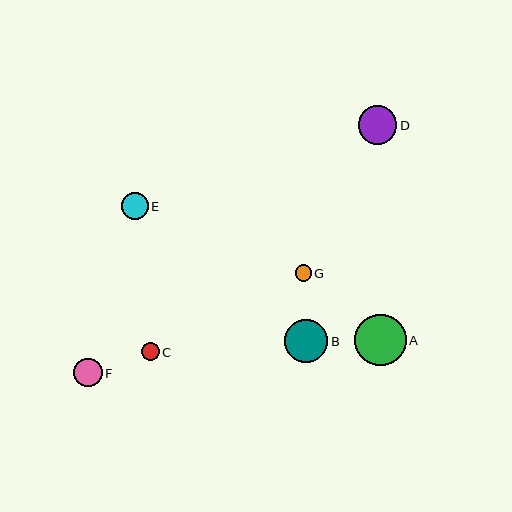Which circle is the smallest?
Circle G is the smallest with a size of approximately 16 pixels.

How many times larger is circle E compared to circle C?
Circle E is approximately 1.5 times the size of circle C.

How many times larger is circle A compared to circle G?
Circle A is approximately 3.2 times the size of circle G.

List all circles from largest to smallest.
From largest to smallest: A, B, D, F, E, C, G.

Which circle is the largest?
Circle A is the largest with a size of approximately 51 pixels.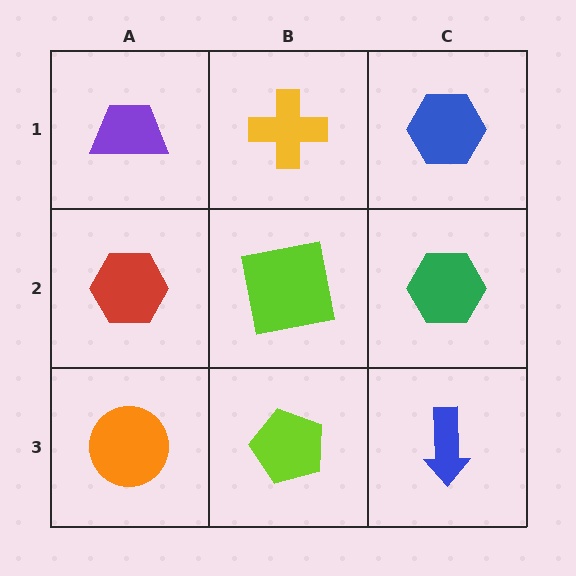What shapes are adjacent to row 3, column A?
A red hexagon (row 2, column A), a lime pentagon (row 3, column B).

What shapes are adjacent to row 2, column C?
A blue hexagon (row 1, column C), a blue arrow (row 3, column C), a lime square (row 2, column B).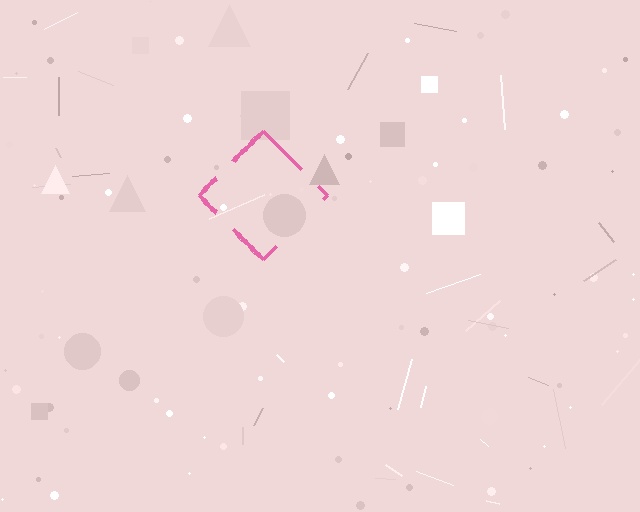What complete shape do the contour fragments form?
The contour fragments form a diamond.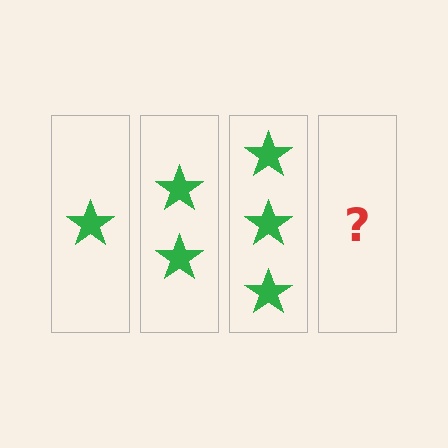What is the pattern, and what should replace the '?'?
The pattern is that each step adds one more star. The '?' should be 4 stars.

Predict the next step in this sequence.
The next step is 4 stars.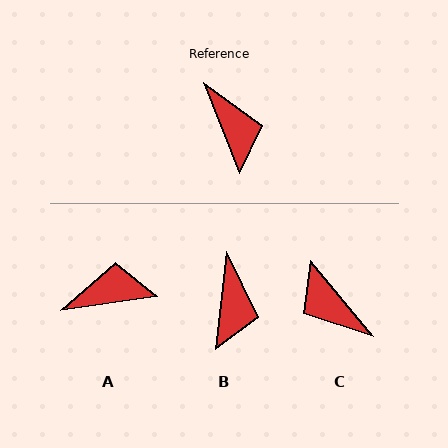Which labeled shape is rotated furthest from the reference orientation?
C, about 162 degrees away.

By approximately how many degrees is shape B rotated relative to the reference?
Approximately 28 degrees clockwise.